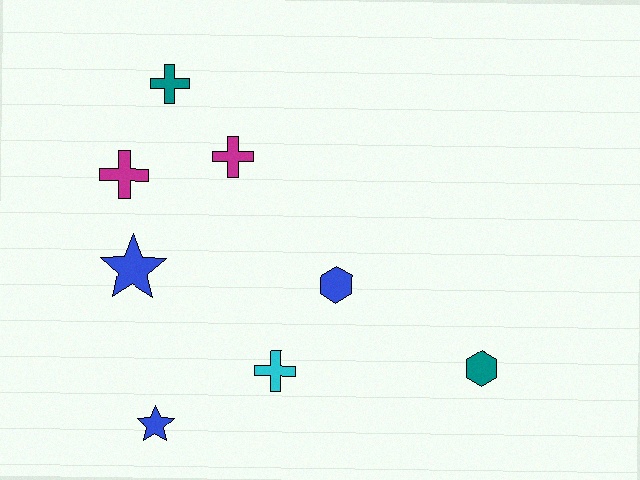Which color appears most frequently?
Blue, with 3 objects.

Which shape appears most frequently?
Cross, with 4 objects.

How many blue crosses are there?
There are no blue crosses.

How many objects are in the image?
There are 8 objects.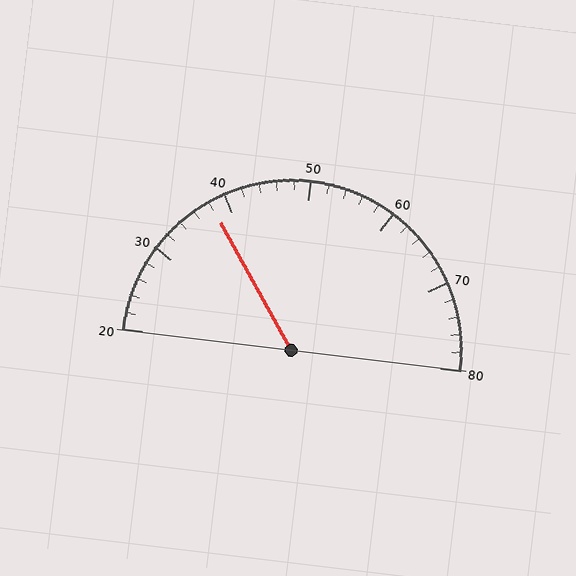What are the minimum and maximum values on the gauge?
The gauge ranges from 20 to 80.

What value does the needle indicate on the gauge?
The needle indicates approximately 38.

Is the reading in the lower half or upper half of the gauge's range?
The reading is in the lower half of the range (20 to 80).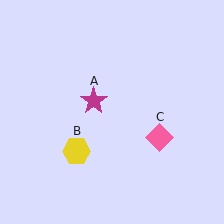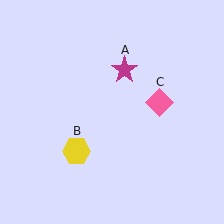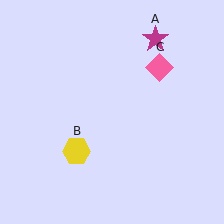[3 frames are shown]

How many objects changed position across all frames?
2 objects changed position: magenta star (object A), pink diamond (object C).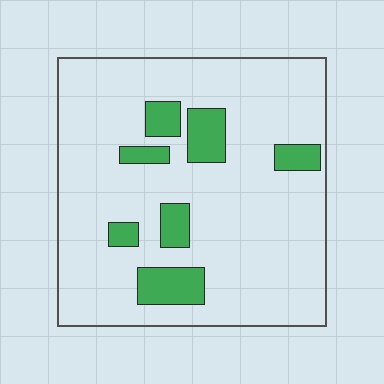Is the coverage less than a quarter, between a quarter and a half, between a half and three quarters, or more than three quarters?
Less than a quarter.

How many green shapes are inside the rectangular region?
7.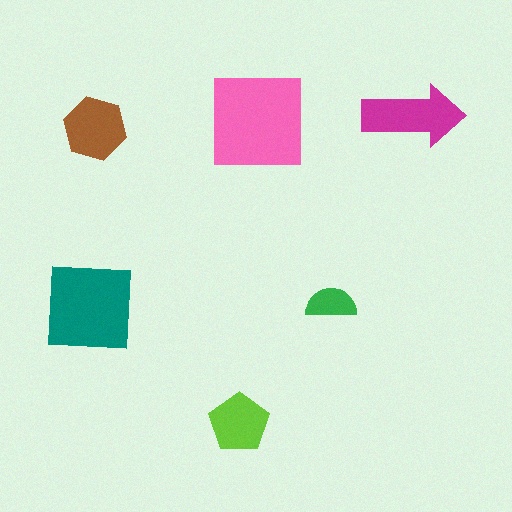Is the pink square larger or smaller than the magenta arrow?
Larger.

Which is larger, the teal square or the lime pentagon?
The teal square.